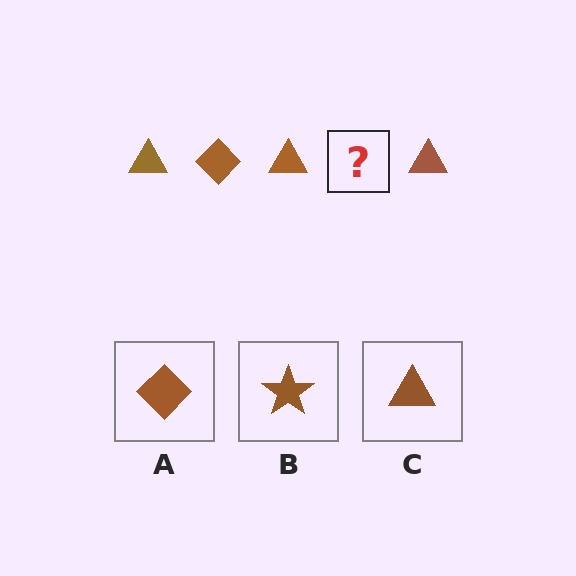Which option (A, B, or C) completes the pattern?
A.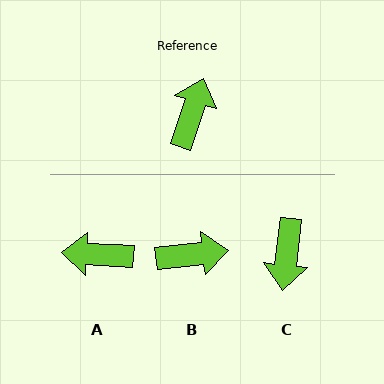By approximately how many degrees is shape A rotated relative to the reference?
Approximately 105 degrees counter-clockwise.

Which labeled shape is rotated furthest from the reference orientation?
C, about 168 degrees away.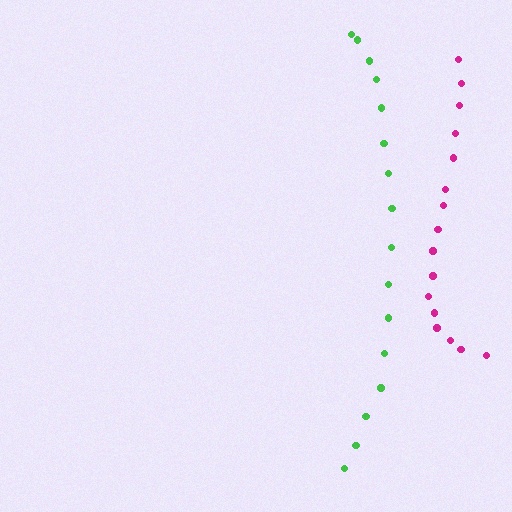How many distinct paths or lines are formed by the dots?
There are 2 distinct paths.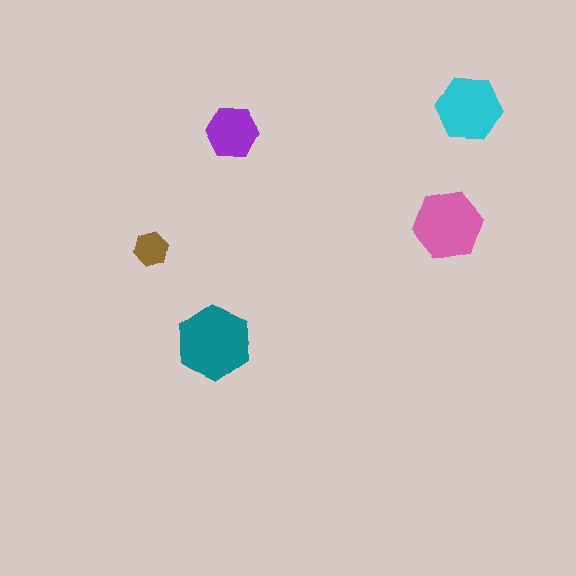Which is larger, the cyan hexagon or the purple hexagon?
The cyan one.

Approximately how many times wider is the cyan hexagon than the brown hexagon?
About 2 times wider.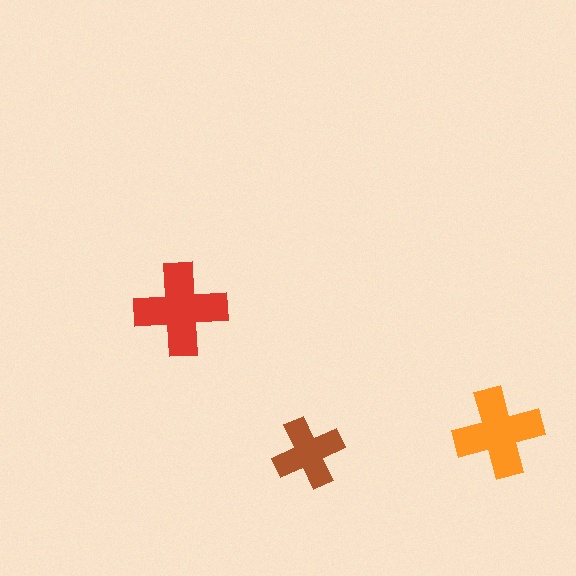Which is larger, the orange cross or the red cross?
The red one.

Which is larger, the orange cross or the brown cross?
The orange one.